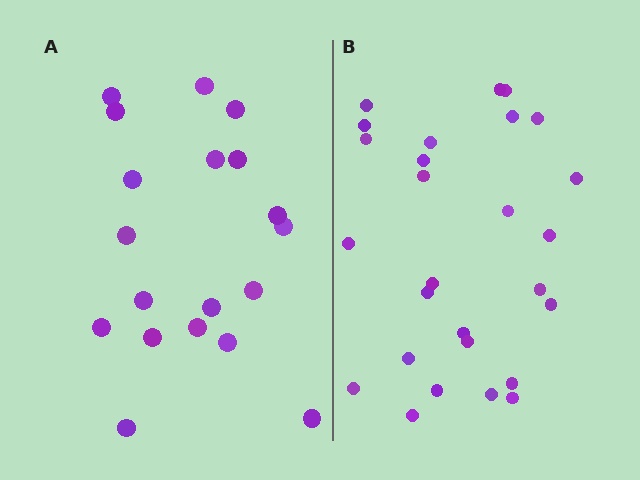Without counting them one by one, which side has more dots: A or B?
Region B (the right region) has more dots.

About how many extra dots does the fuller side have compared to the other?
Region B has roughly 8 or so more dots than region A.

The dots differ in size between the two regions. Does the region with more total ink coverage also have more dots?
No. Region A has more total ink coverage because its dots are larger, but region B actually contains more individual dots. Total area can be misleading — the number of items is what matters here.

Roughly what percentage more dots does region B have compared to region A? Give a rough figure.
About 40% more.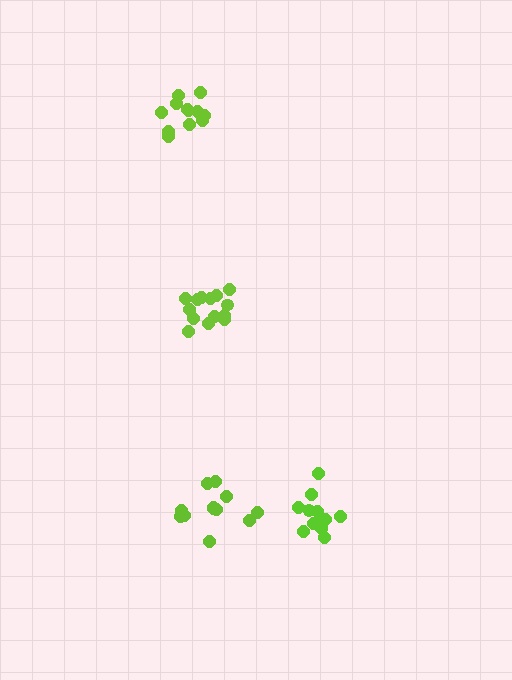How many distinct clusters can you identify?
There are 4 distinct clusters.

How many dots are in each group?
Group 1: 14 dots, Group 2: 12 dots, Group 3: 12 dots, Group 4: 12 dots (50 total).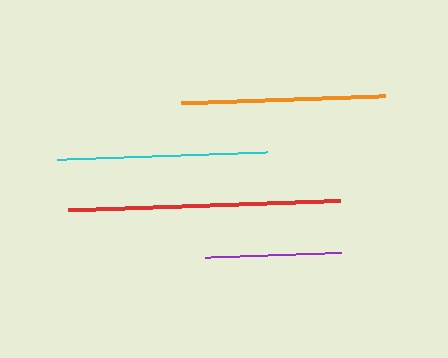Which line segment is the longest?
The red line is the longest at approximately 272 pixels.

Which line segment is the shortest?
The purple line is the shortest at approximately 136 pixels.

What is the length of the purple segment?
The purple segment is approximately 136 pixels long.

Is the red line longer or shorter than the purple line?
The red line is longer than the purple line.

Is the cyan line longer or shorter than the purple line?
The cyan line is longer than the purple line.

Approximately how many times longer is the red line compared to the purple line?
The red line is approximately 2.0 times the length of the purple line.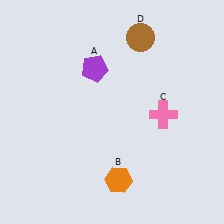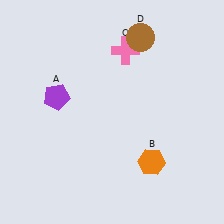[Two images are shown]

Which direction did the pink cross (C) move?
The pink cross (C) moved up.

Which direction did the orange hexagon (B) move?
The orange hexagon (B) moved right.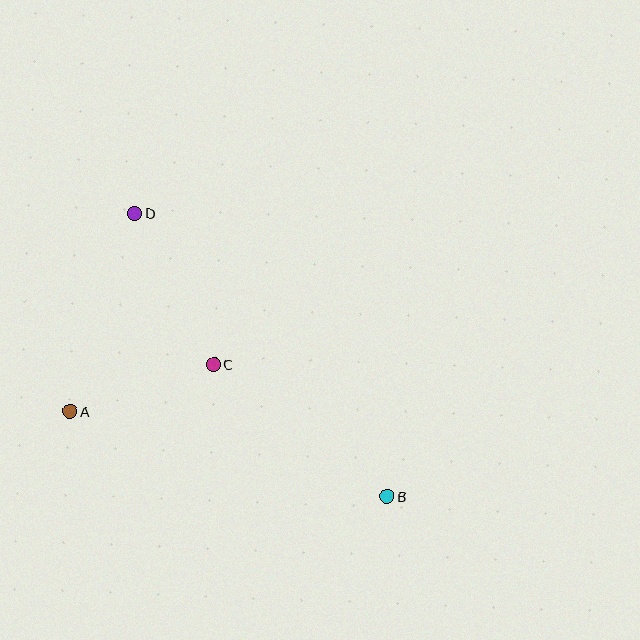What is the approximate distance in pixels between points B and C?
The distance between B and C is approximately 218 pixels.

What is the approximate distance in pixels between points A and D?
The distance between A and D is approximately 208 pixels.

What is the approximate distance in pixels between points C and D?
The distance between C and D is approximately 171 pixels.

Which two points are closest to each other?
Points A and C are closest to each other.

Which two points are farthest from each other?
Points B and D are farthest from each other.